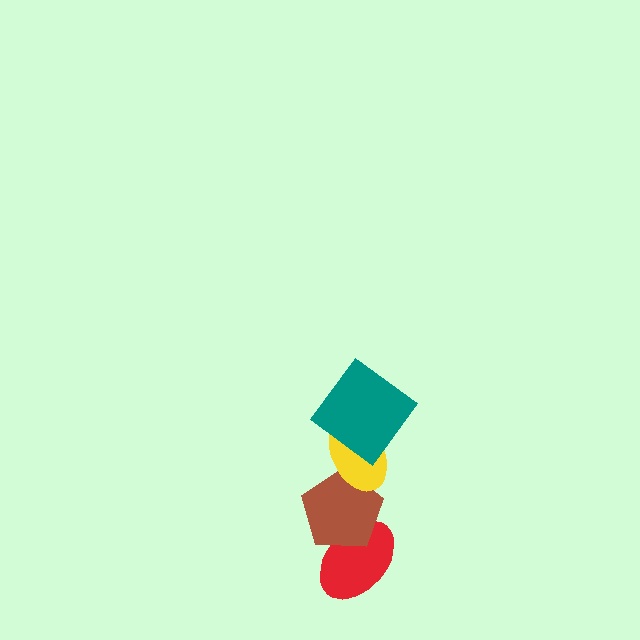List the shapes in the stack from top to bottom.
From top to bottom: the teal diamond, the yellow ellipse, the brown pentagon, the red ellipse.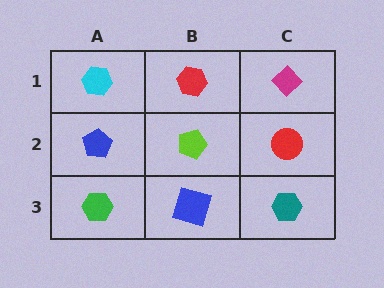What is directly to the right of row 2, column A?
A lime pentagon.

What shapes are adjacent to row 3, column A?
A blue pentagon (row 2, column A), a blue square (row 3, column B).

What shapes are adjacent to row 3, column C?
A red circle (row 2, column C), a blue square (row 3, column B).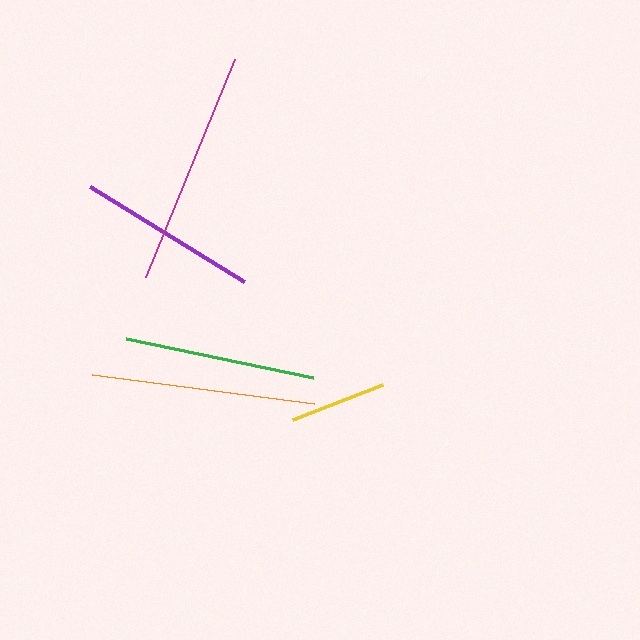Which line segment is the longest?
The magenta line is the longest at approximately 236 pixels.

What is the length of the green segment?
The green segment is approximately 191 pixels long.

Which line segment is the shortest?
The yellow line is the shortest at approximately 97 pixels.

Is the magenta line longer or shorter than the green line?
The magenta line is longer than the green line.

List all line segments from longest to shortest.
From longest to shortest: magenta, orange, green, purple, yellow.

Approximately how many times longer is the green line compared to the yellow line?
The green line is approximately 2.0 times the length of the yellow line.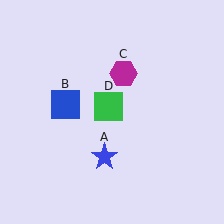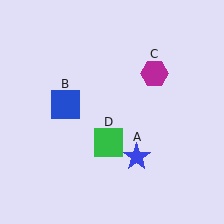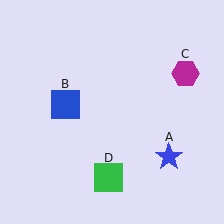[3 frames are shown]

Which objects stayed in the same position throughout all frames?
Blue square (object B) remained stationary.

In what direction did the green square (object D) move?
The green square (object D) moved down.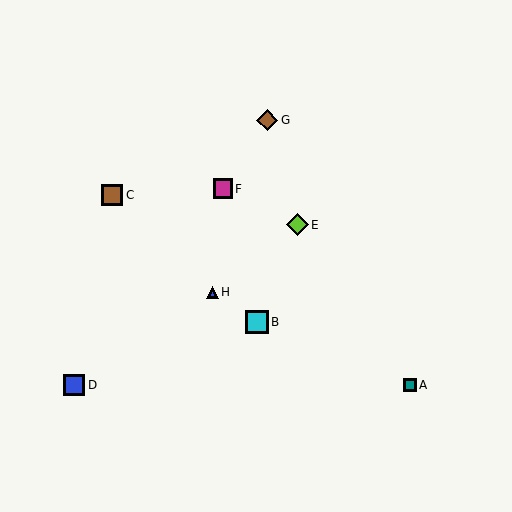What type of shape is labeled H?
Shape H is a blue triangle.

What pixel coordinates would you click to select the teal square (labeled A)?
Click at (410, 385) to select the teal square A.